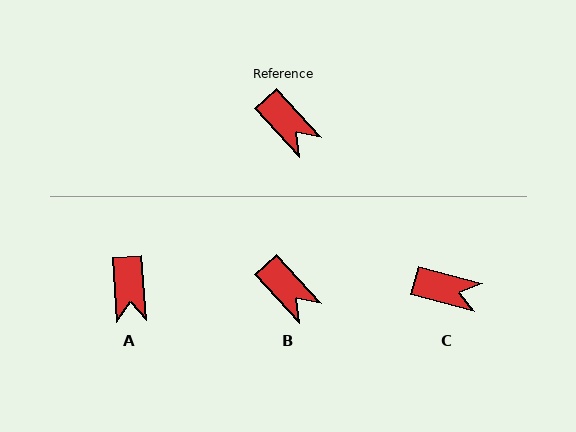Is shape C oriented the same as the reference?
No, it is off by about 33 degrees.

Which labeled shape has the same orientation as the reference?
B.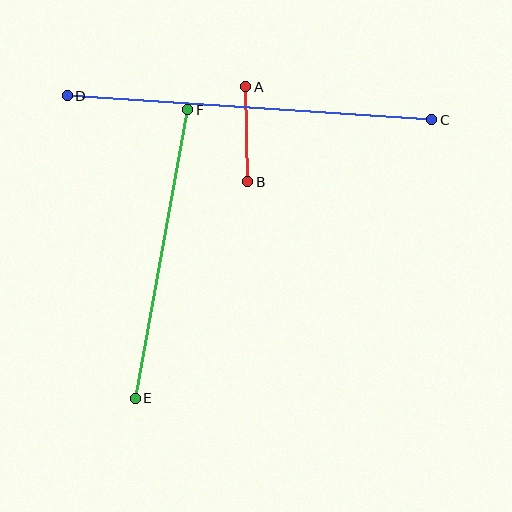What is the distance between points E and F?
The distance is approximately 293 pixels.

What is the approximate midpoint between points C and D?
The midpoint is at approximately (250, 108) pixels.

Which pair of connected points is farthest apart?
Points C and D are farthest apart.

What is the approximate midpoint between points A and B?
The midpoint is at approximately (247, 134) pixels.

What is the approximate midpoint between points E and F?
The midpoint is at approximately (162, 254) pixels.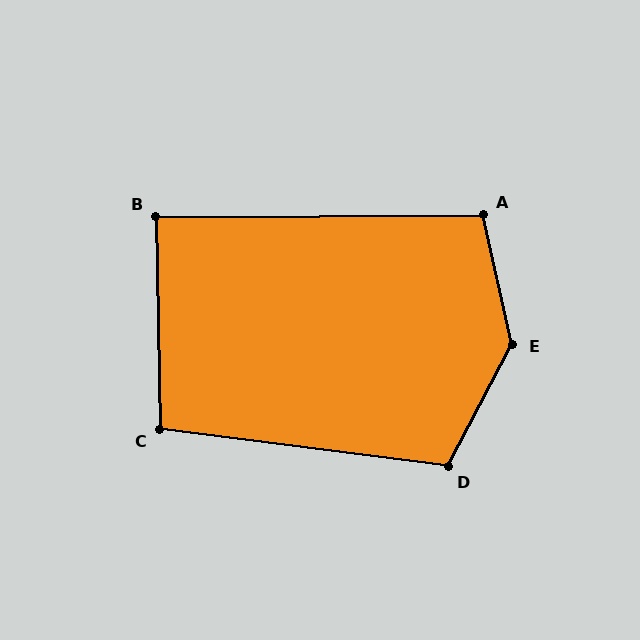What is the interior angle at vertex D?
Approximately 111 degrees (obtuse).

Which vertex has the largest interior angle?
E, at approximately 139 degrees.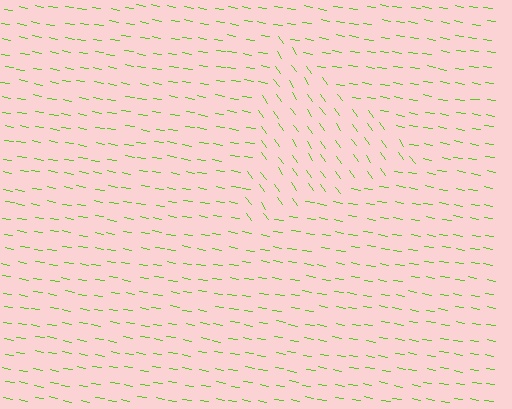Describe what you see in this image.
The image is filled with small lime line segments. A triangle region in the image has lines oriented differently from the surrounding lines, creating a visible texture boundary.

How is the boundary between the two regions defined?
The boundary is defined purely by a change in line orientation (approximately 45 degrees difference). All lines are the same color and thickness.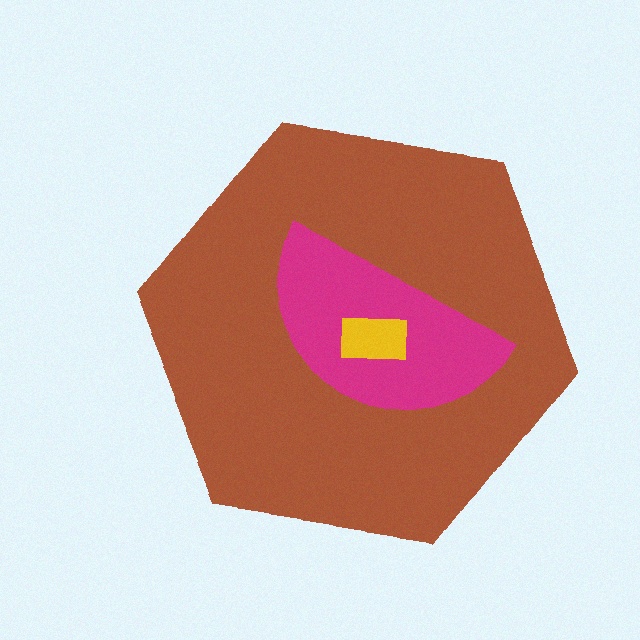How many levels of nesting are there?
3.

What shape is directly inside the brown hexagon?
The magenta semicircle.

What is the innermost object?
The yellow rectangle.